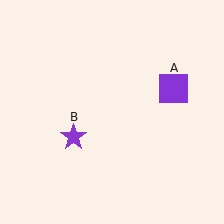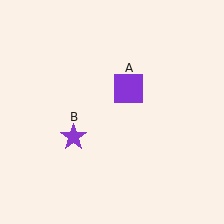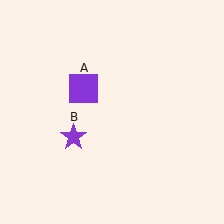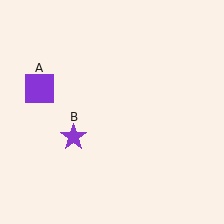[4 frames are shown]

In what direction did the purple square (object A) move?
The purple square (object A) moved left.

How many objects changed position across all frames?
1 object changed position: purple square (object A).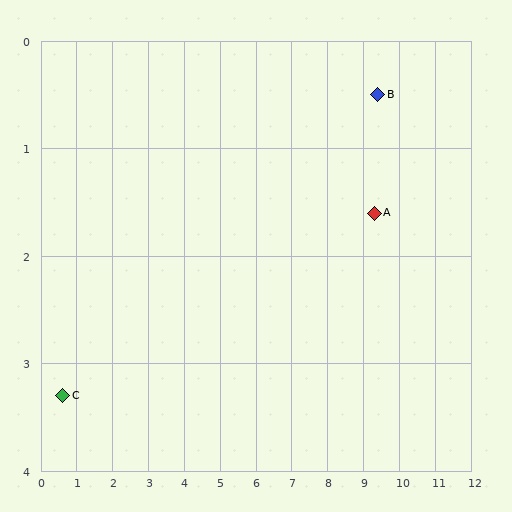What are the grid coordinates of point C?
Point C is at approximately (0.6, 3.3).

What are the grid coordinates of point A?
Point A is at approximately (9.3, 1.6).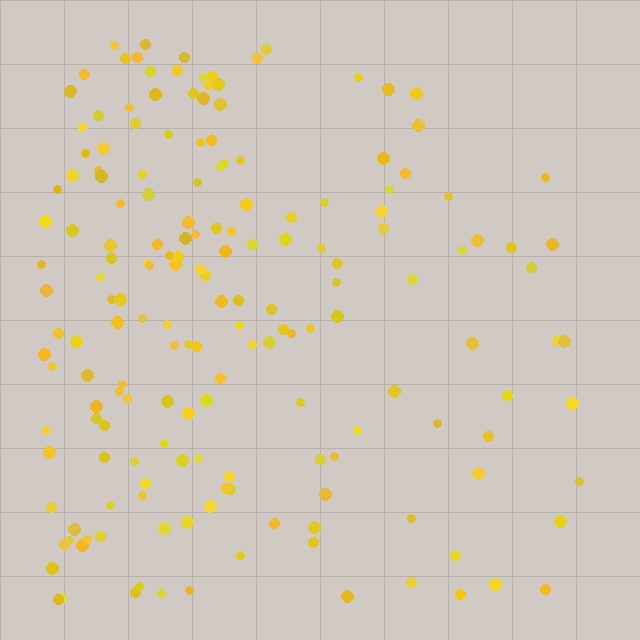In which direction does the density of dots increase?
From right to left, with the left side densest.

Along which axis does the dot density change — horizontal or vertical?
Horizontal.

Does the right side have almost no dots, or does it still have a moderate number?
Still a moderate number, just noticeably fewer than the left.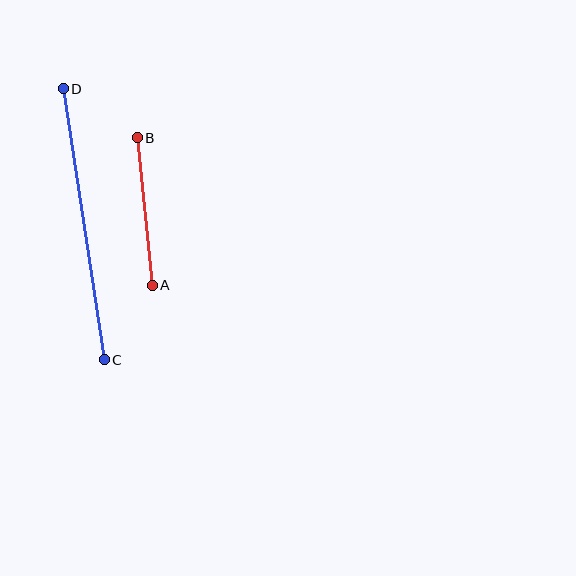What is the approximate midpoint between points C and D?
The midpoint is at approximately (84, 224) pixels.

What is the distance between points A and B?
The distance is approximately 148 pixels.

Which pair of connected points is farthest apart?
Points C and D are farthest apart.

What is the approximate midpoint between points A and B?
The midpoint is at approximately (145, 211) pixels.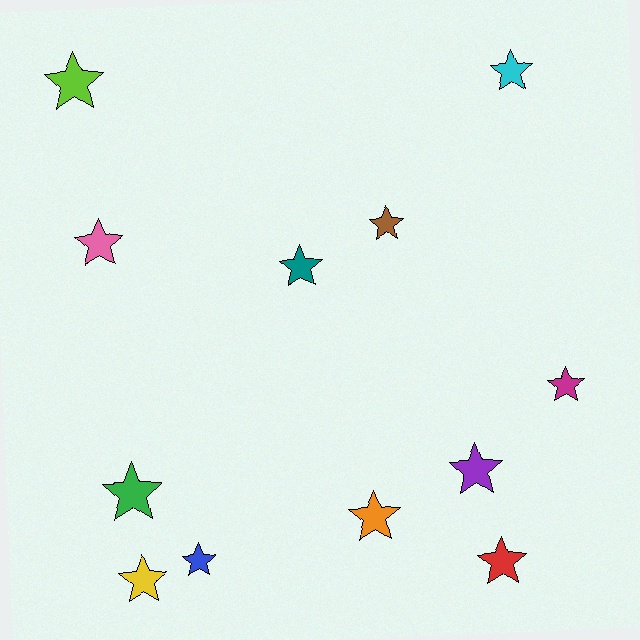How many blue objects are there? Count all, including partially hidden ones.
There is 1 blue object.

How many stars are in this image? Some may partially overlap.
There are 12 stars.